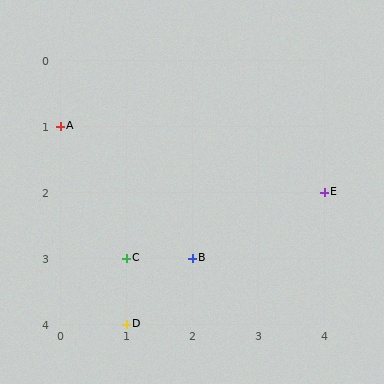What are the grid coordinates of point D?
Point D is at grid coordinates (1, 4).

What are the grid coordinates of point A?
Point A is at grid coordinates (0, 1).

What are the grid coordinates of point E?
Point E is at grid coordinates (4, 2).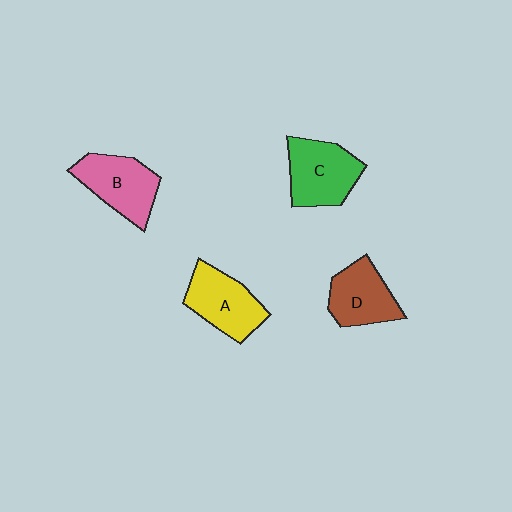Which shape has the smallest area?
Shape D (brown).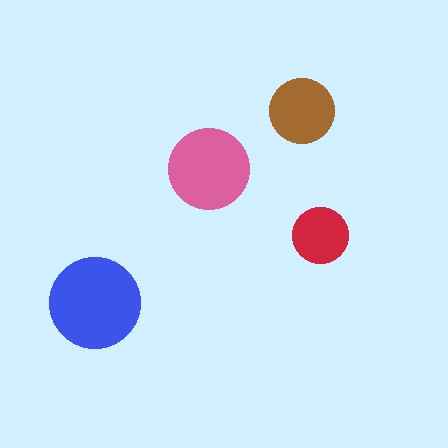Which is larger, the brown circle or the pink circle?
The pink one.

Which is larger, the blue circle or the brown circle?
The blue one.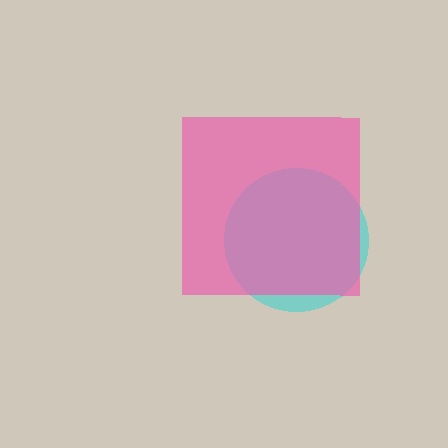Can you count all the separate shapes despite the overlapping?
Yes, there are 2 separate shapes.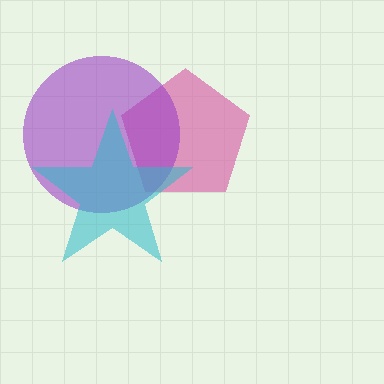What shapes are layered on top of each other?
The layered shapes are: a pink pentagon, a purple circle, a cyan star.